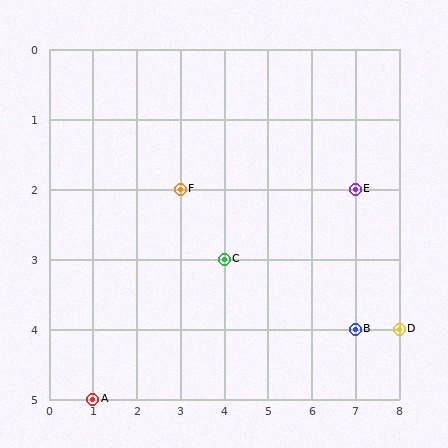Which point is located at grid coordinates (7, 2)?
Point E is at (7, 2).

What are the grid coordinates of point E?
Point E is at grid coordinates (7, 2).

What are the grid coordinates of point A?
Point A is at grid coordinates (1, 5).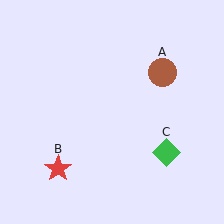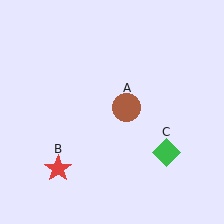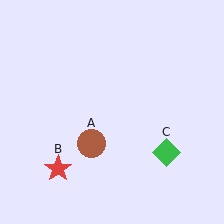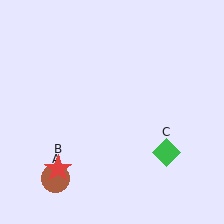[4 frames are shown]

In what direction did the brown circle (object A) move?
The brown circle (object A) moved down and to the left.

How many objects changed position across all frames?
1 object changed position: brown circle (object A).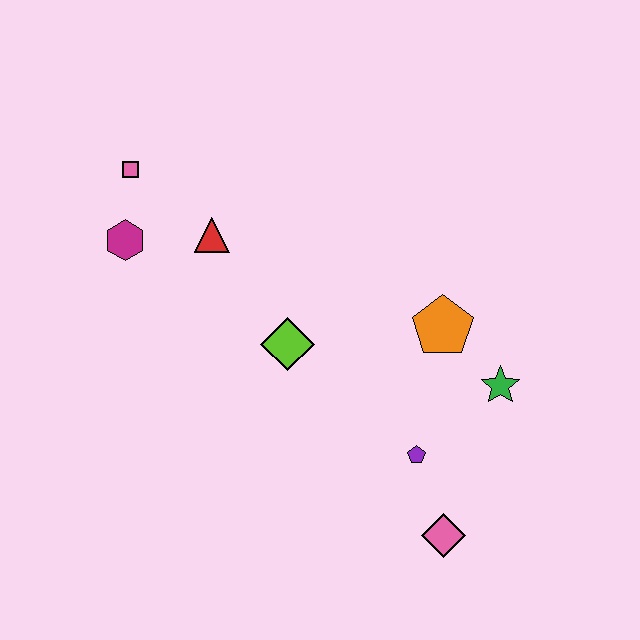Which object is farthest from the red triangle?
The pink diamond is farthest from the red triangle.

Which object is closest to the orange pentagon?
The green star is closest to the orange pentagon.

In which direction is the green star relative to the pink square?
The green star is to the right of the pink square.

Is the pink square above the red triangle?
Yes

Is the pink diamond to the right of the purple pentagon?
Yes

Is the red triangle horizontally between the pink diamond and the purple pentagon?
No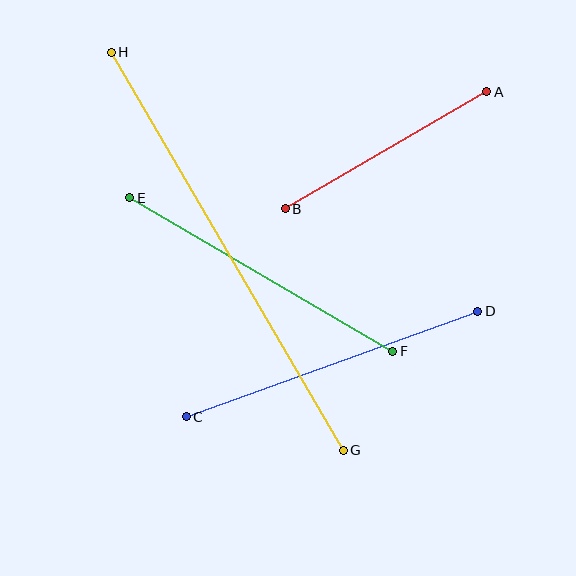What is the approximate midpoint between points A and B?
The midpoint is at approximately (386, 150) pixels.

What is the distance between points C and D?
The distance is approximately 310 pixels.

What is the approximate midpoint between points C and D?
The midpoint is at approximately (332, 364) pixels.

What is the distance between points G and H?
The distance is approximately 461 pixels.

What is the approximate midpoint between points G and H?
The midpoint is at approximately (227, 251) pixels.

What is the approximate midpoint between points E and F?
The midpoint is at approximately (261, 274) pixels.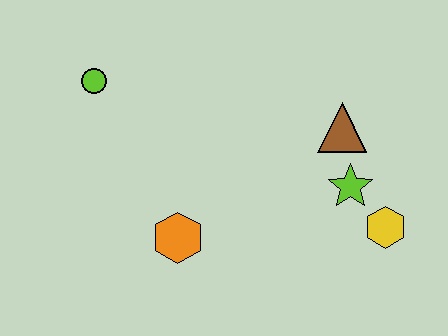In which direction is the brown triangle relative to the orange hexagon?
The brown triangle is to the right of the orange hexagon.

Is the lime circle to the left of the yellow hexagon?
Yes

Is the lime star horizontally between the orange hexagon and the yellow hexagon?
Yes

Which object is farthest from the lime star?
The lime circle is farthest from the lime star.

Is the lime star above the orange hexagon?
Yes